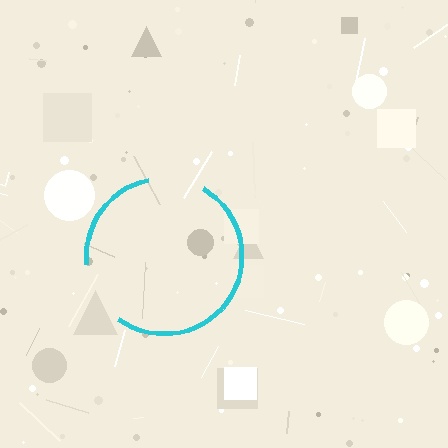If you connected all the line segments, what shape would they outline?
They would outline a circle.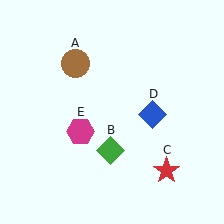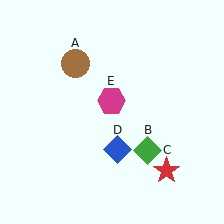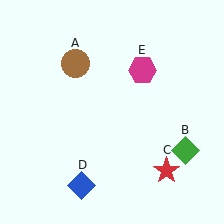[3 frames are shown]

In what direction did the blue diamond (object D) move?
The blue diamond (object D) moved down and to the left.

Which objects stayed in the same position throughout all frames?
Brown circle (object A) and red star (object C) remained stationary.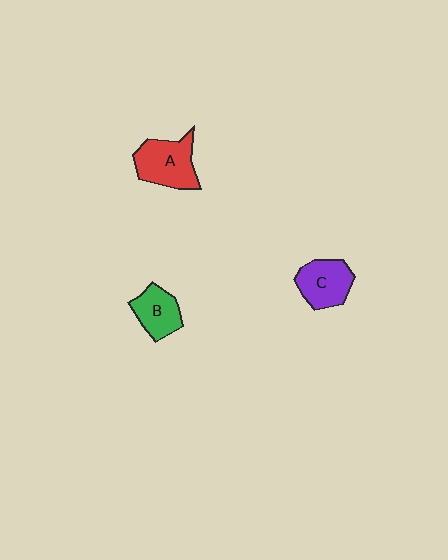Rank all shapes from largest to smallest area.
From largest to smallest: A (red), C (purple), B (green).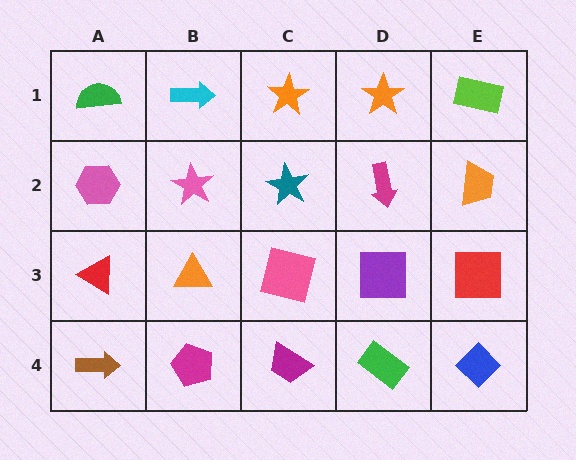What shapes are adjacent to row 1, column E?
An orange trapezoid (row 2, column E), an orange star (row 1, column D).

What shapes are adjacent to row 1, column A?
A pink hexagon (row 2, column A), a cyan arrow (row 1, column B).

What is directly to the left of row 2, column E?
A magenta arrow.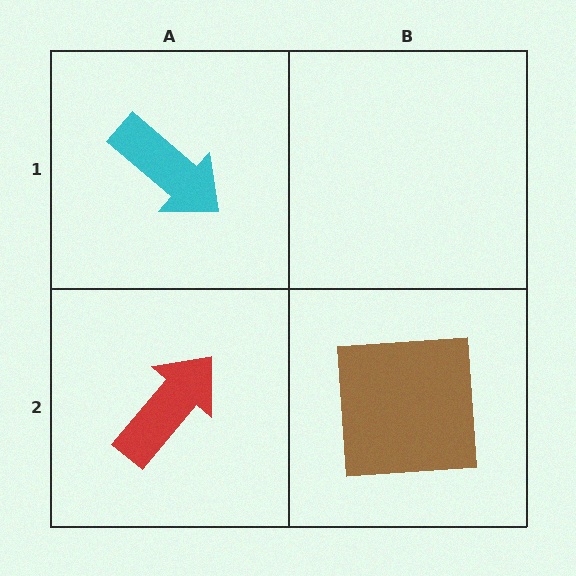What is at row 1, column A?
A cyan arrow.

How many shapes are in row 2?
2 shapes.